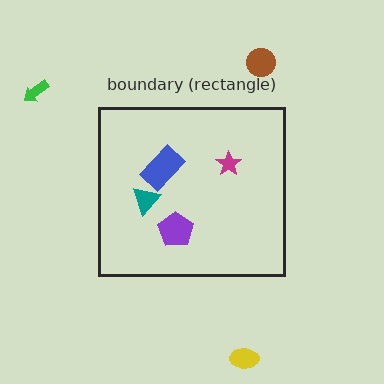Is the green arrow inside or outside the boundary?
Outside.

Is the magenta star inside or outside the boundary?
Inside.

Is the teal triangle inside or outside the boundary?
Inside.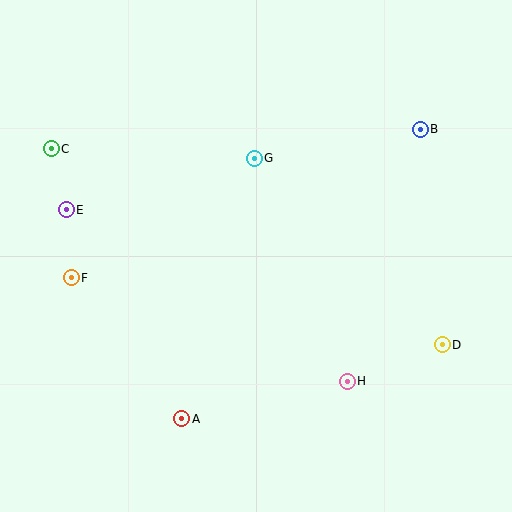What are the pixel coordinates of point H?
Point H is at (347, 381).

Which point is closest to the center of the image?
Point G at (254, 158) is closest to the center.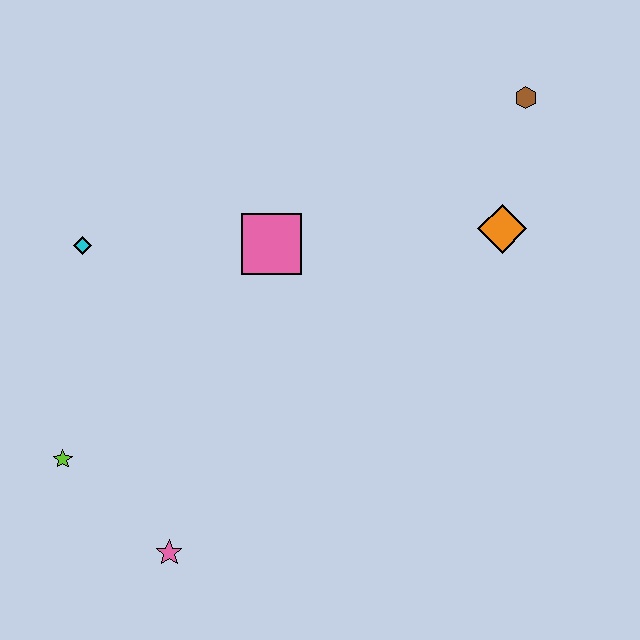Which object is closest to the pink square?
The cyan diamond is closest to the pink square.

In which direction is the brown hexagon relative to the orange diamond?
The brown hexagon is above the orange diamond.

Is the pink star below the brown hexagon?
Yes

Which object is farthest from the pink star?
The brown hexagon is farthest from the pink star.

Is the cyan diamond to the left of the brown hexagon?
Yes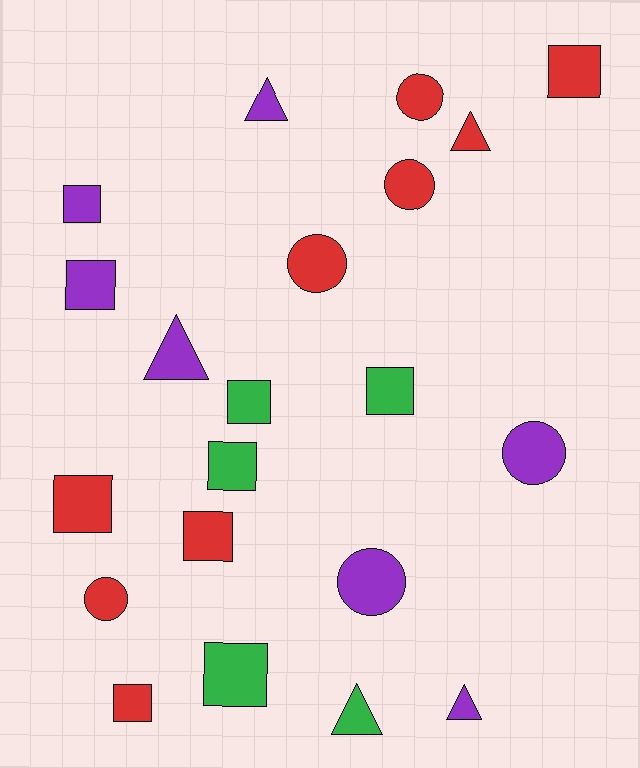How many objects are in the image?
There are 21 objects.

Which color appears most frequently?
Red, with 9 objects.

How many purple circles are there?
There are 2 purple circles.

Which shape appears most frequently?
Square, with 10 objects.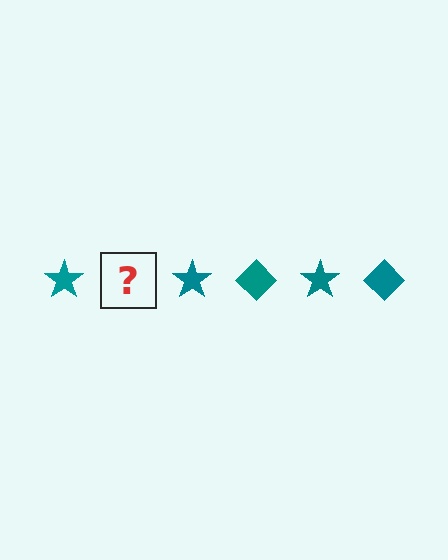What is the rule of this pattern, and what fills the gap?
The rule is that the pattern cycles through star, diamond shapes in teal. The gap should be filled with a teal diamond.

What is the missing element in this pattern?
The missing element is a teal diamond.